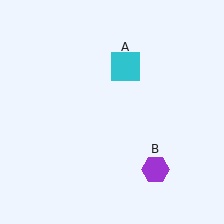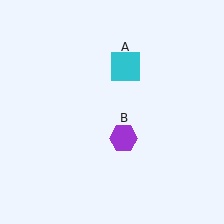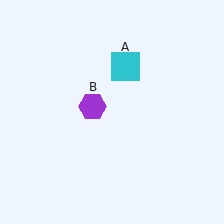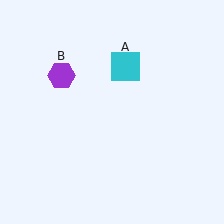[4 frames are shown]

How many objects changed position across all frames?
1 object changed position: purple hexagon (object B).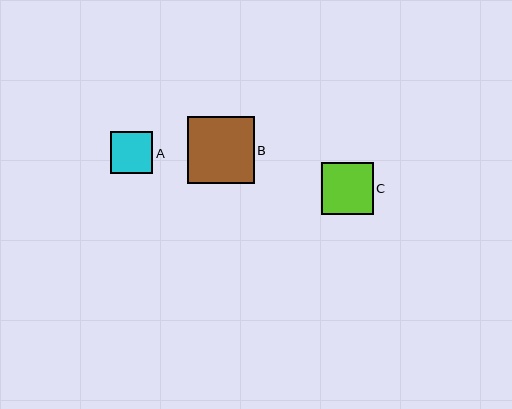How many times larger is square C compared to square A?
Square C is approximately 1.2 times the size of square A.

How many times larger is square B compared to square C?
Square B is approximately 1.3 times the size of square C.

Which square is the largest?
Square B is the largest with a size of approximately 67 pixels.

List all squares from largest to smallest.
From largest to smallest: B, C, A.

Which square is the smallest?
Square A is the smallest with a size of approximately 42 pixels.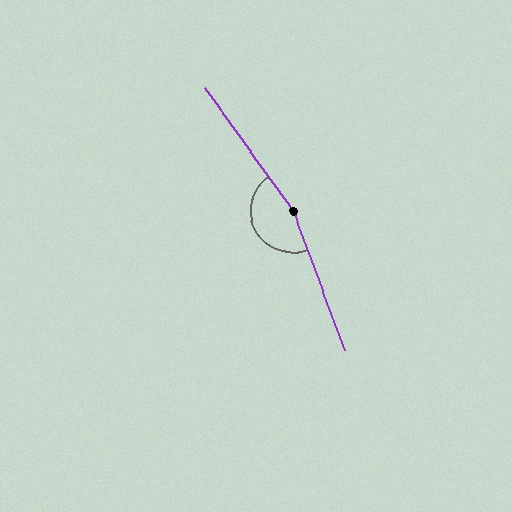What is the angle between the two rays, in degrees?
Approximately 165 degrees.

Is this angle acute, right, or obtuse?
It is obtuse.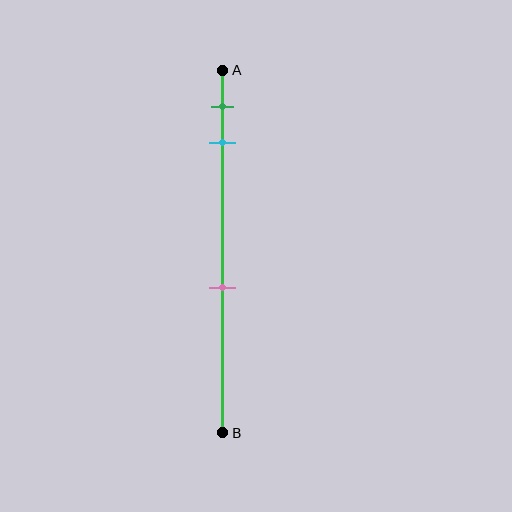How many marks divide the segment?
There are 3 marks dividing the segment.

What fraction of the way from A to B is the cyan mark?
The cyan mark is approximately 20% (0.2) of the way from A to B.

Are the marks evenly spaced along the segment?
No, the marks are not evenly spaced.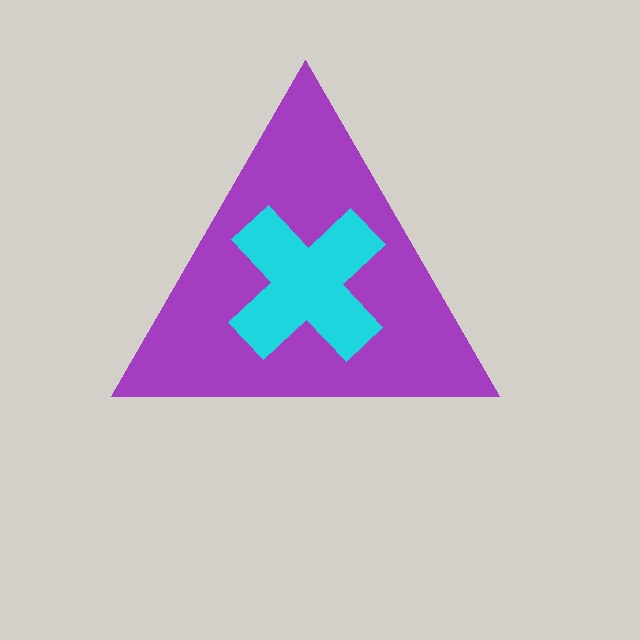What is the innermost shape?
The cyan cross.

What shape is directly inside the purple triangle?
The cyan cross.